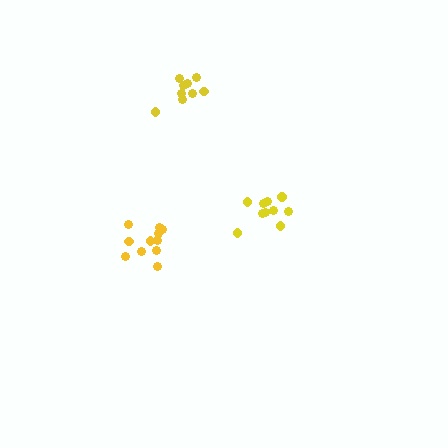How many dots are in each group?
Group 1: 10 dots, Group 2: 11 dots, Group 3: 9 dots (30 total).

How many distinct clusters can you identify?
There are 3 distinct clusters.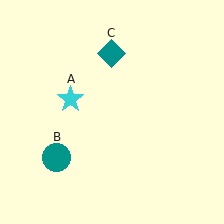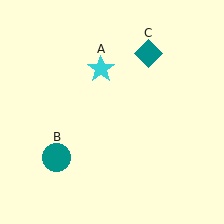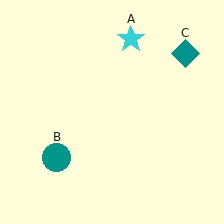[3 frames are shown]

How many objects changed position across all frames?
2 objects changed position: cyan star (object A), teal diamond (object C).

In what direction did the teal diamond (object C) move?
The teal diamond (object C) moved right.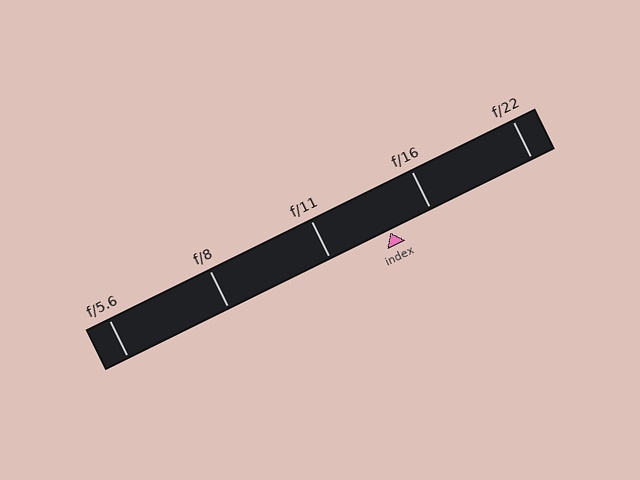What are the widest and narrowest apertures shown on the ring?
The widest aperture shown is f/5.6 and the narrowest is f/22.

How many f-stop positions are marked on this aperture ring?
There are 5 f-stop positions marked.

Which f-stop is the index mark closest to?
The index mark is closest to f/16.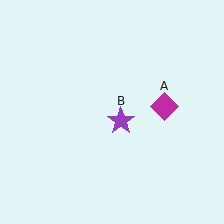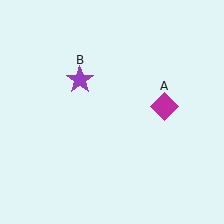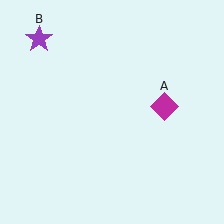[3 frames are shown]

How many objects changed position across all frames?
1 object changed position: purple star (object B).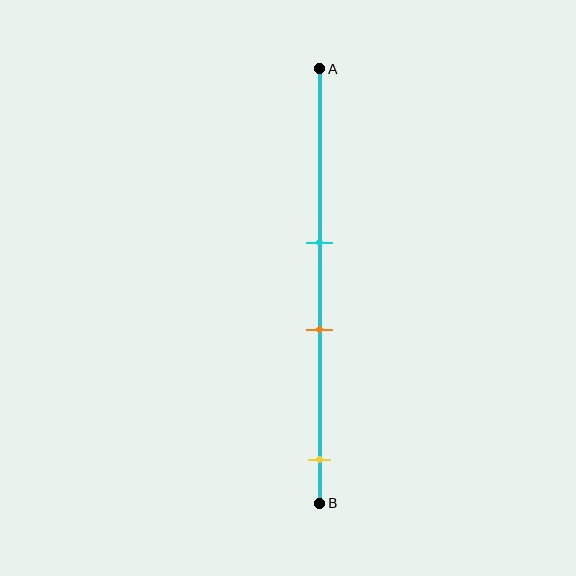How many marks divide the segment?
There are 3 marks dividing the segment.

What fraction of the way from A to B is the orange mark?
The orange mark is approximately 60% (0.6) of the way from A to B.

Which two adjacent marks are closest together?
The cyan and orange marks are the closest adjacent pair.